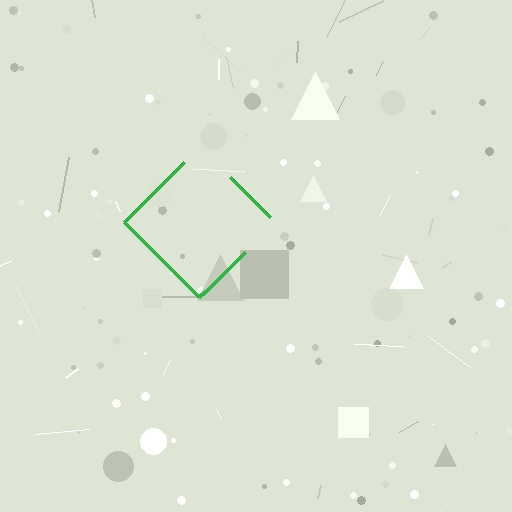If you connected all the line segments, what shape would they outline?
They would outline a diamond.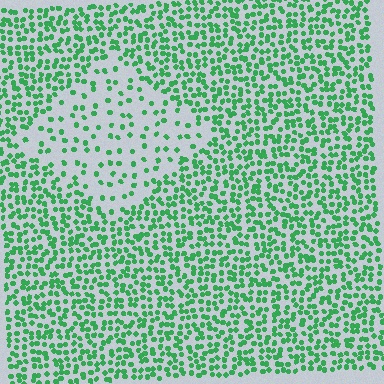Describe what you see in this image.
The image contains small green elements arranged at two different densities. A diamond-shaped region is visible where the elements are less densely packed than the surrounding area.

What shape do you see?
I see a diamond.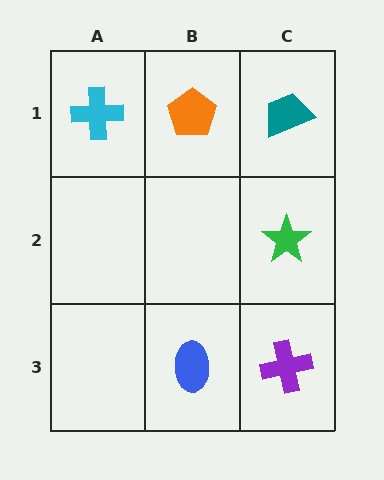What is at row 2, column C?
A green star.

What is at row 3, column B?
A blue ellipse.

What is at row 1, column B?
An orange pentagon.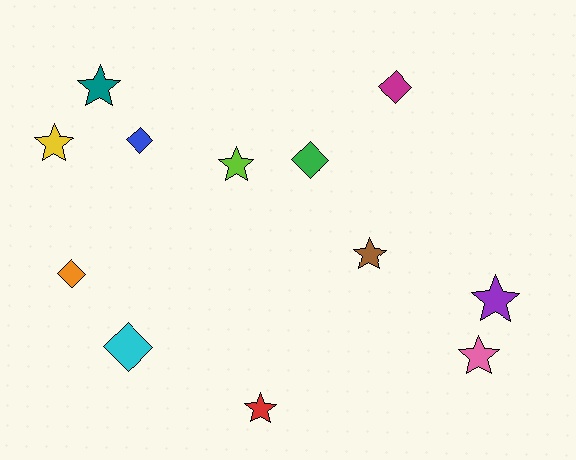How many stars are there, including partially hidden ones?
There are 7 stars.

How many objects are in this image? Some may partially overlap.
There are 12 objects.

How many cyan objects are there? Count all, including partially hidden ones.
There is 1 cyan object.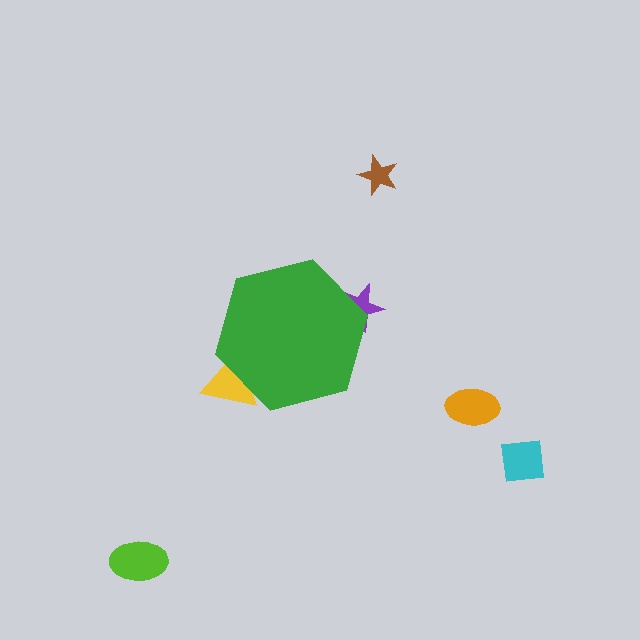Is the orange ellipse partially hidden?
No, the orange ellipse is fully visible.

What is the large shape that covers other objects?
A green hexagon.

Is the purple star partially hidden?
Yes, the purple star is partially hidden behind the green hexagon.